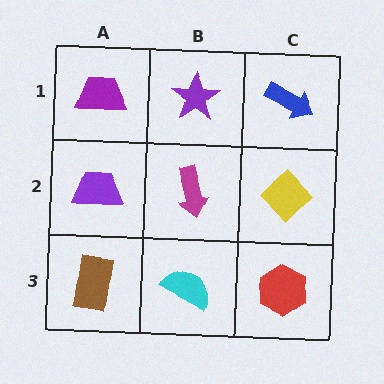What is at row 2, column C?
A yellow diamond.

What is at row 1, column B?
A purple star.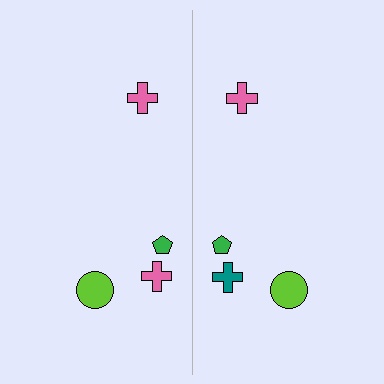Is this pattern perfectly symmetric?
No, the pattern is not perfectly symmetric. The teal cross on the right side breaks the symmetry — its mirror counterpart is pink.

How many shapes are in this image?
There are 8 shapes in this image.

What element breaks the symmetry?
The teal cross on the right side breaks the symmetry — its mirror counterpart is pink.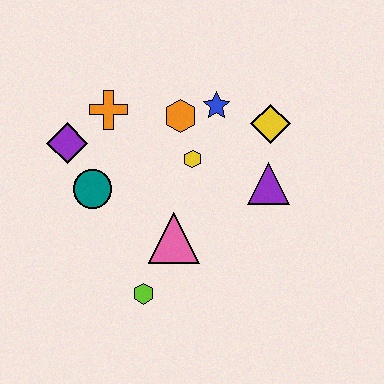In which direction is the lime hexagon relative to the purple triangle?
The lime hexagon is to the left of the purple triangle.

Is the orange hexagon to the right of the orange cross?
Yes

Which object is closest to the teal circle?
The purple diamond is closest to the teal circle.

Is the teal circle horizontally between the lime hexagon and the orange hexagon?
No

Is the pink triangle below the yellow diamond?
Yes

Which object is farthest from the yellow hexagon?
The lime hexagon is farthest from the yellow hexagon.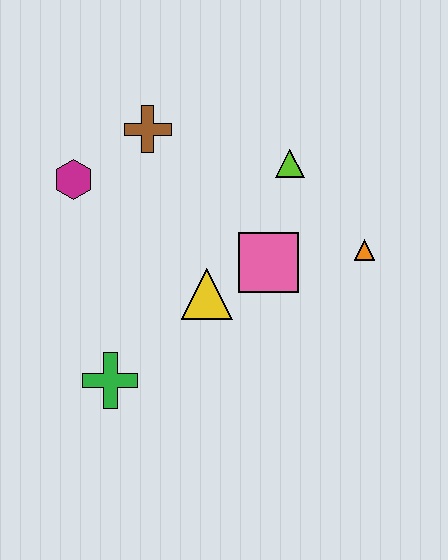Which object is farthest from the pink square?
The magenta hexagon is farthest from the pink square.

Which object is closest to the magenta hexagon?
The brown cross is closest to the magenta hexagon.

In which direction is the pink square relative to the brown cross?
The pink square is below the brown cross.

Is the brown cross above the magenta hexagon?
Yes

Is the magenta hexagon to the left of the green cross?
Yes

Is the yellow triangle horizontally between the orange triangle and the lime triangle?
No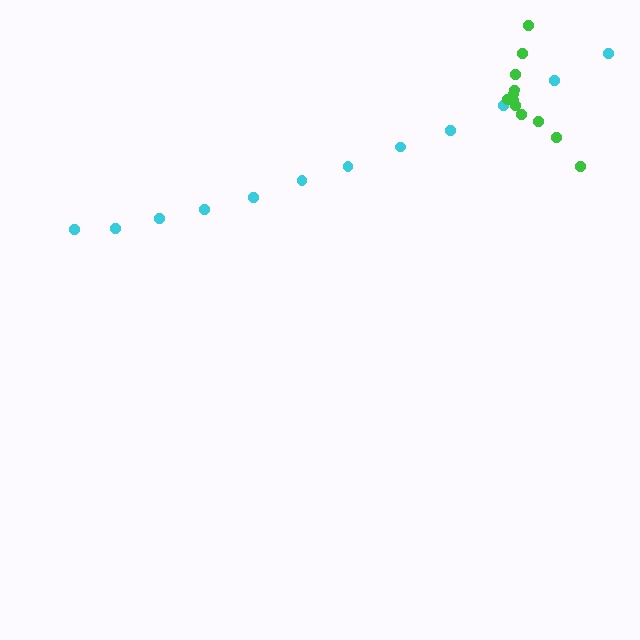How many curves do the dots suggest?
There are 2 distinct paths.